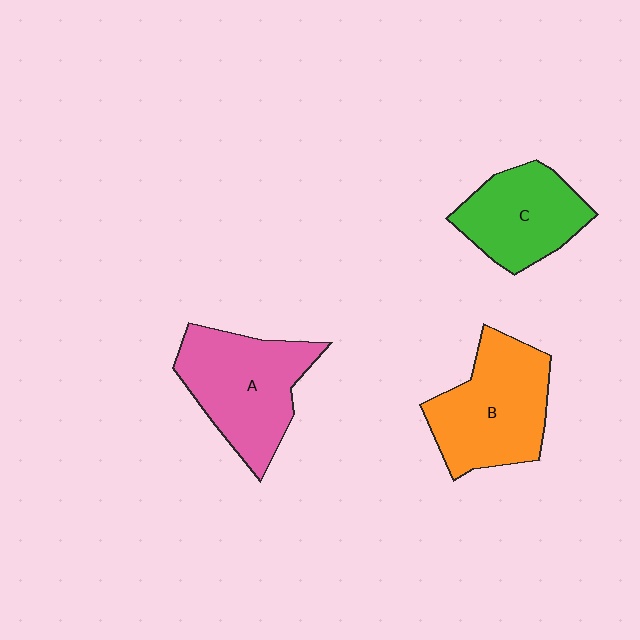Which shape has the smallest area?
Shape C (green).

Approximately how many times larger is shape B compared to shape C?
Approximately 1.3 times.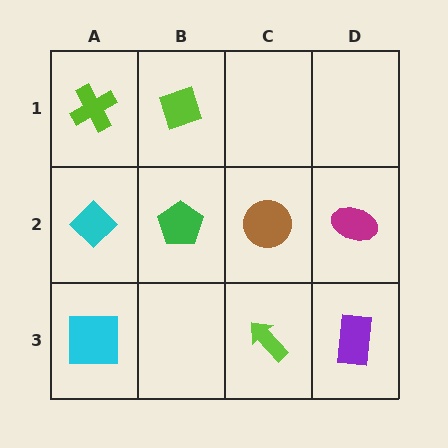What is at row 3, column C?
A lime arrow.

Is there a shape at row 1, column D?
No, that cell is empty.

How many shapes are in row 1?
2 shapes.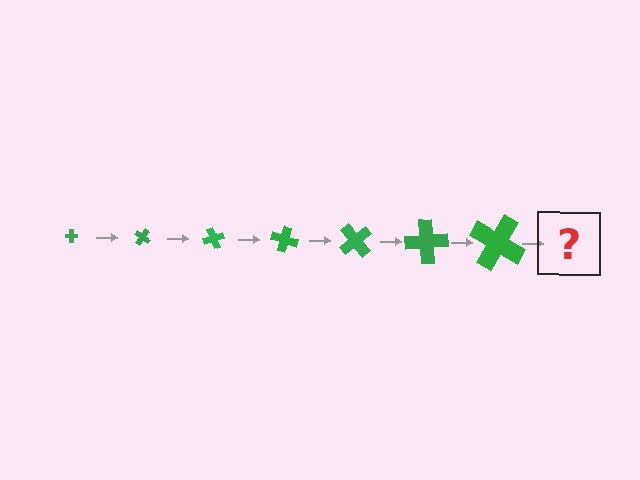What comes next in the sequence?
The next element should be a cross, larger than the previous one and rotated 245 degrees from the start.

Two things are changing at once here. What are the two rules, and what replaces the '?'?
The two rules are that the cross grows larger each step and it rotates 35 degrees each step. The '?' should be a cross, larger than the previous one and rotated 245 degrees from the start.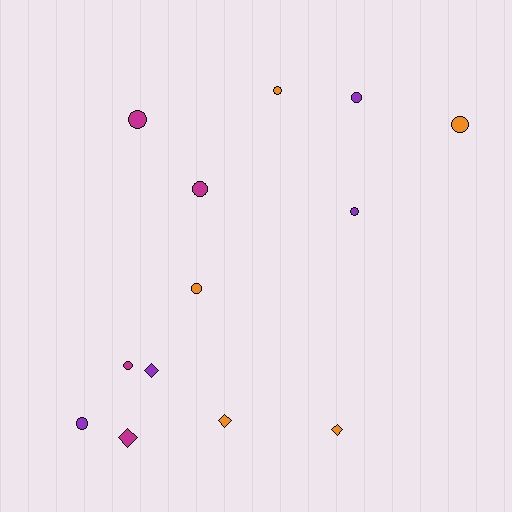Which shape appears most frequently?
Circle, with 9 objects.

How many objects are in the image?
There are 13 objects.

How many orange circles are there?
There are 3 orange circles.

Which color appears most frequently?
Orange, with 5 objects.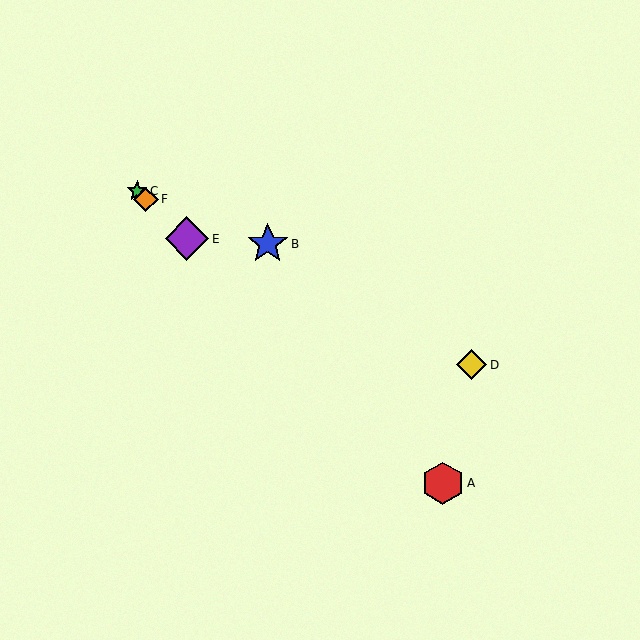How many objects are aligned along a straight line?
4 objects (A, C, E, F) are aligned along a straight line.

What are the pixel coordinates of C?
Object C is at (137, 191).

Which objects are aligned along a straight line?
Objects A, C, E, F are aligned along a straight line.